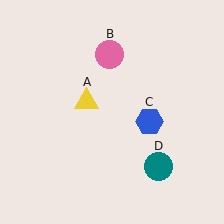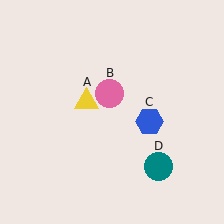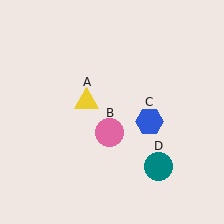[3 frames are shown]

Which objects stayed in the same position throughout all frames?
Yellow triangle (object A) and blue hexagon (object C) and teal circle (object D) remained stationary.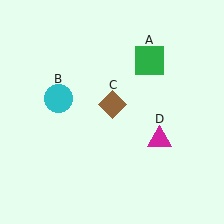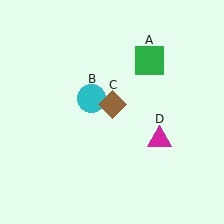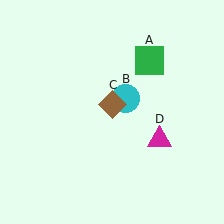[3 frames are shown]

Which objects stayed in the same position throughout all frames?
Green square (object A) and brown diamond (object C) and magenta triangle (object D) remained stationary.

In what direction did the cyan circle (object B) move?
The cyan circle (object B) moved right.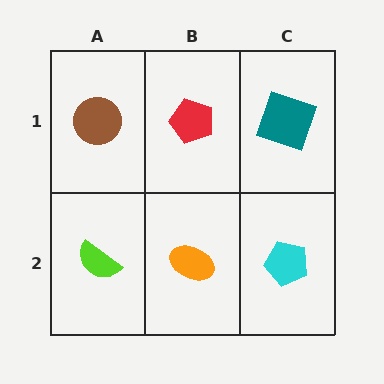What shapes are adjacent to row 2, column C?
A teal square (row 1, column C), an orange ellipse (row 2, column B).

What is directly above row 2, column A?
A brown circle.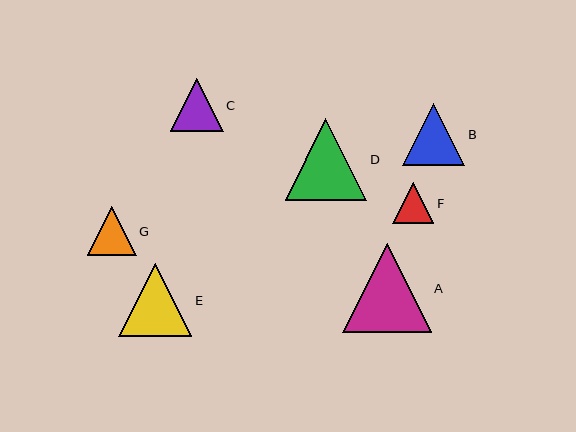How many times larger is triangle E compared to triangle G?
Triangle E is approximately 1.5 times the size of triangle G.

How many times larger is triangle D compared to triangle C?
Triangle D is approximately 1.5 times the size of triangle C.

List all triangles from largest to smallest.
From largest to smallest: A, D, E, B, C, G, F.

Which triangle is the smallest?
Triangle F is the smallest with a size of approximately 42 pixels.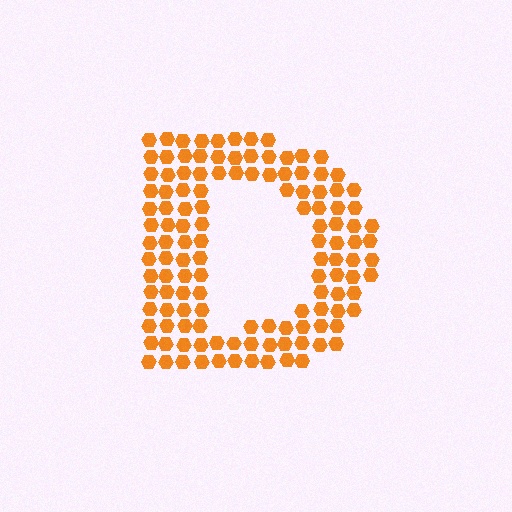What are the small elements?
The small elements are hexagons.